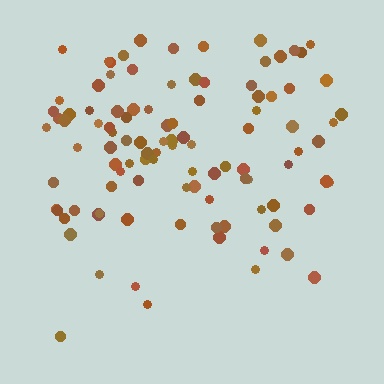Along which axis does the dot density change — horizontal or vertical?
Vertical.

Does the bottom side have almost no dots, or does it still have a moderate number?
Still a moderate number, just noticeably fewer than the top.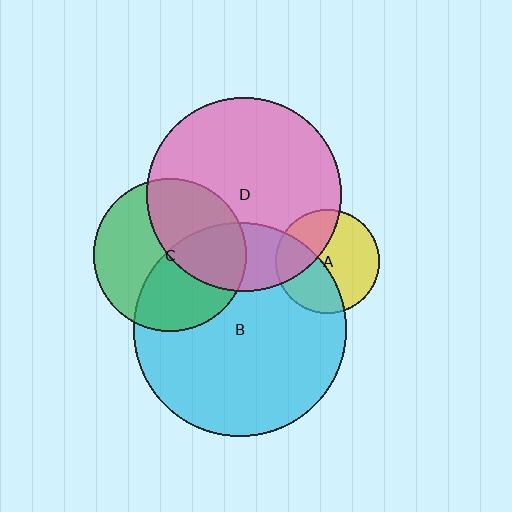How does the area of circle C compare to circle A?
Approximately 2.1 times.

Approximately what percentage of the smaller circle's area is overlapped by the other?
Approximately 45%.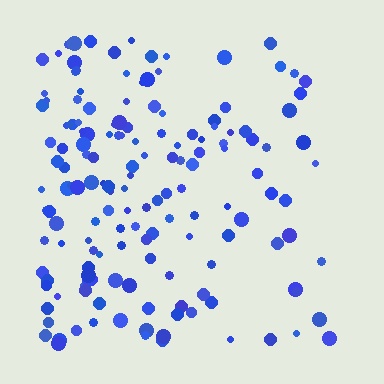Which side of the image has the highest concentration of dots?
The left.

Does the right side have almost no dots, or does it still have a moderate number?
Still a moderate number, just noticeably fewer than the left.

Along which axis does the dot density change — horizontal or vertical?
Horizontal.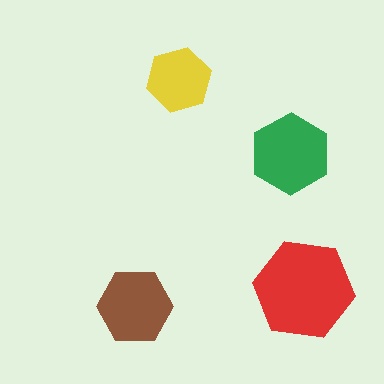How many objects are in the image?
There are 4 objects in the image.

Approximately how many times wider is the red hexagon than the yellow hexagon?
About 1.5 times wider.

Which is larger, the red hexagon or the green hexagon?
The red one.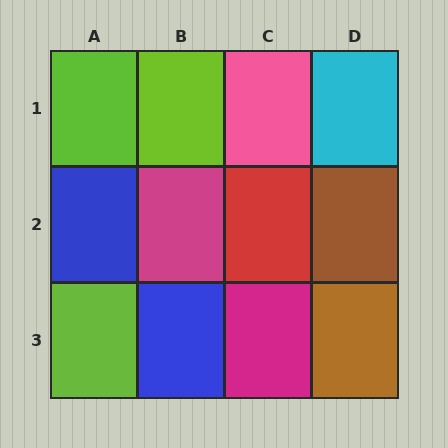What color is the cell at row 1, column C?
Pink.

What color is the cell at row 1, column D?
Cyan.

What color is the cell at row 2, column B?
Magenta.